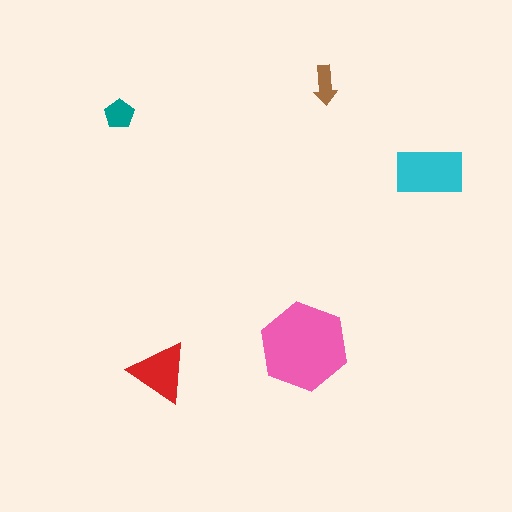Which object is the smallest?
The brown arrow.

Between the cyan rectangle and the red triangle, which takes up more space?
The cyan rectangle.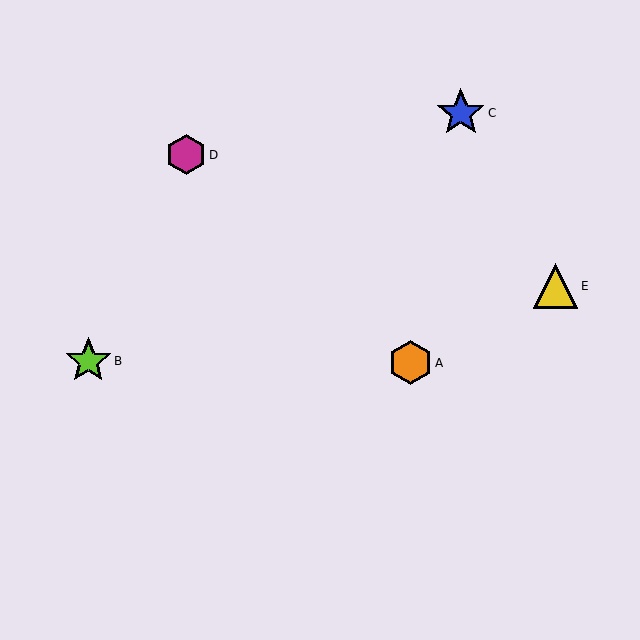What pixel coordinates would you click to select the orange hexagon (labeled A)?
Click at (410, 363) to select the orange hexagon A.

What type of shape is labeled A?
Shape A is an orange hexagon.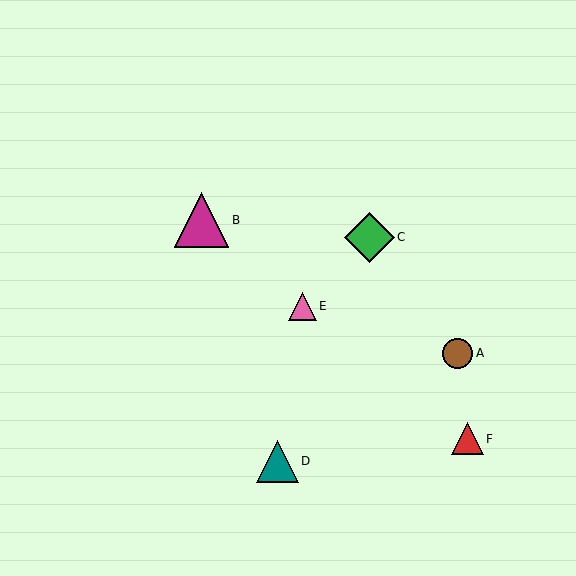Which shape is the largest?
The magenta triangle (labeled B) is the largest.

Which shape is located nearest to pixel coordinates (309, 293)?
The pink triangle (labeled E) at (302, 306) is nearest to that location.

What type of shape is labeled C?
Shape C is a green diamond.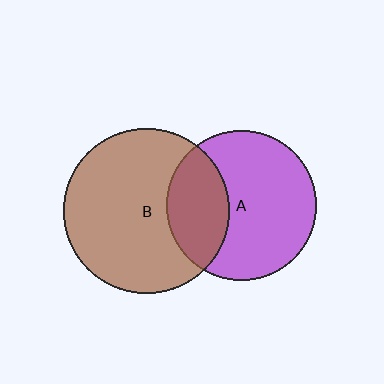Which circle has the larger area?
Circle B (brown).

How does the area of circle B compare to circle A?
Approximately 1.2 times.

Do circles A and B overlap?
Yes.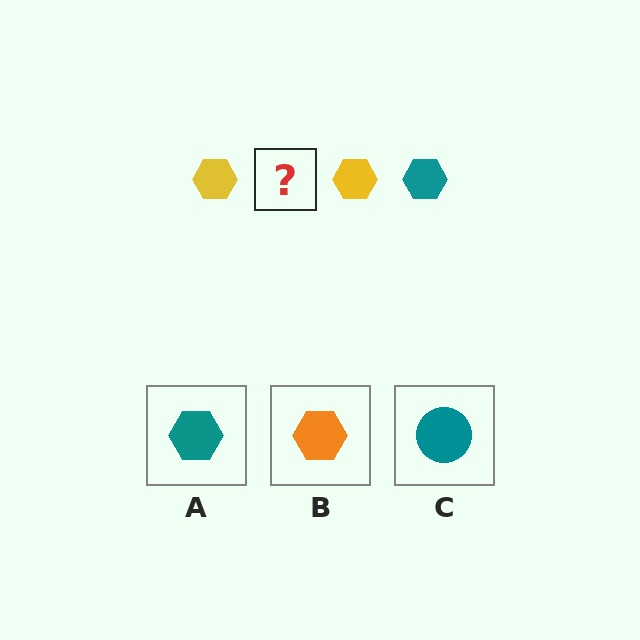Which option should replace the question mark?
Option A.